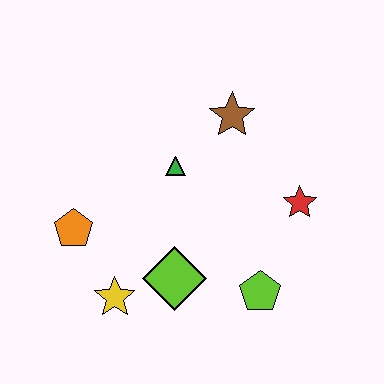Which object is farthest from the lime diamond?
The brown star is farthest from the lime diamond.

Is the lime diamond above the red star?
No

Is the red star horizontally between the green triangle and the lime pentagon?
No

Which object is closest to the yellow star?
The lime diamond is closest to the yellow star.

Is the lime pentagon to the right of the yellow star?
Yes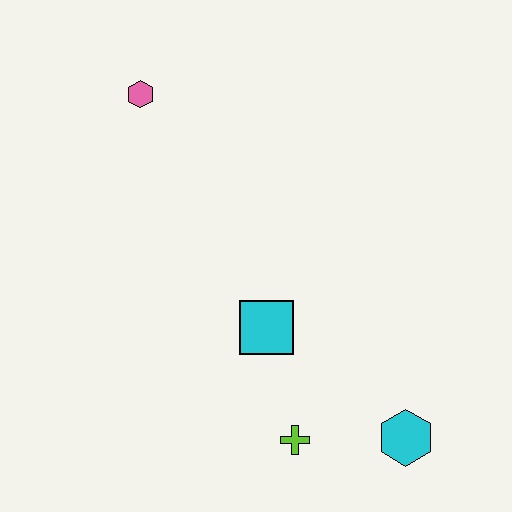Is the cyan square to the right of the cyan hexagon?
No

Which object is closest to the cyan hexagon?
The lime cross is closest to the cyan hexagon.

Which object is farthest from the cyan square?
The pink hexagon is farthest from the cyan square.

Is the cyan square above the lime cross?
Yes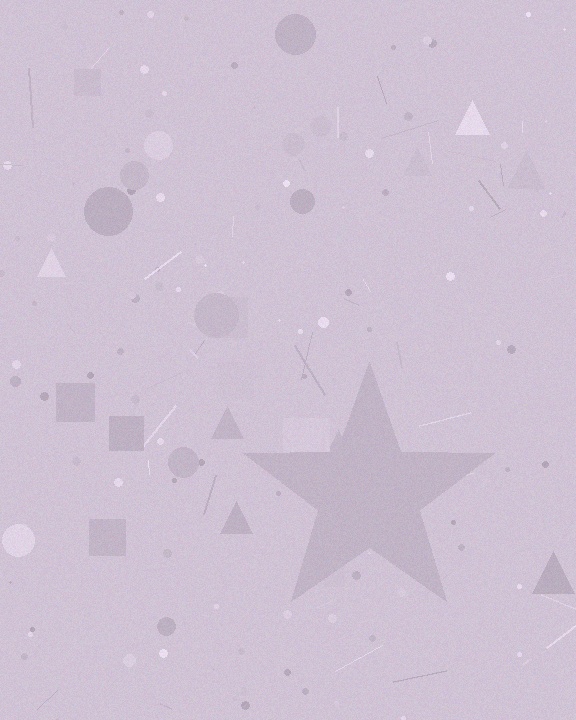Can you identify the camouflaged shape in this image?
The camouflaged shape is a star.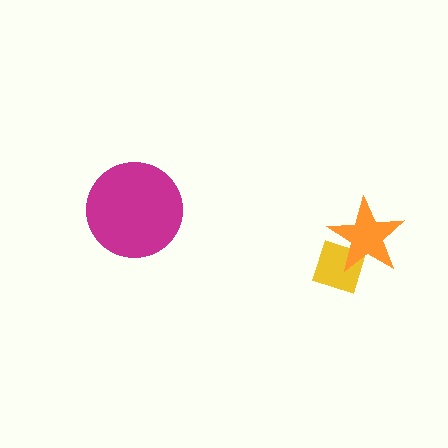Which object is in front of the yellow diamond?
The orange star is in front of the yellow diamond.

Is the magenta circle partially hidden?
No, no other shape covers it.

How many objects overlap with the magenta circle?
0 objects overlap with the magenta circle.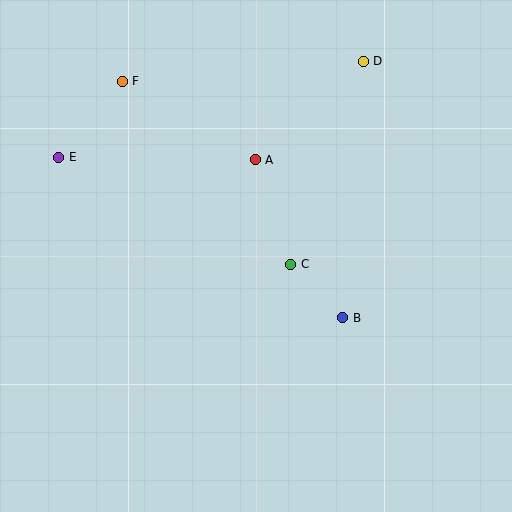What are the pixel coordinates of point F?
Point F is at (122, 81).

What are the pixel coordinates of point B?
Point B is at (343, 318).